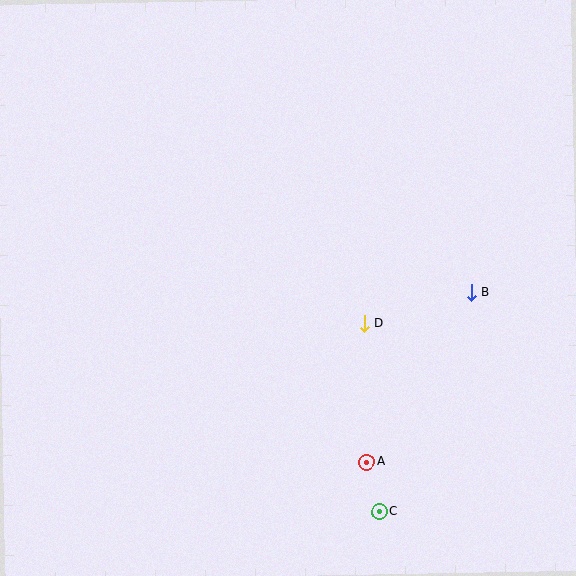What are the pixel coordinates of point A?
Point A is at (367, 462).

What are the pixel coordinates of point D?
Point D is at (364, 323).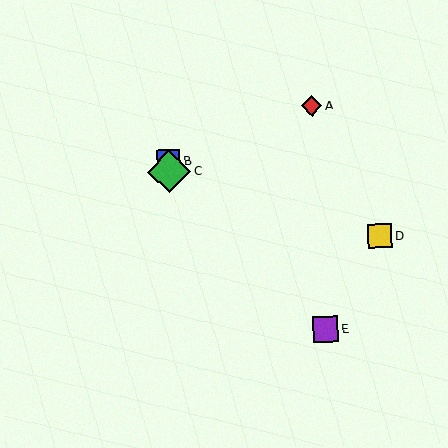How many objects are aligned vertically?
2 objects (B, C) are aligned vertically.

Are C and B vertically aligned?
Yes, both are at x≈169.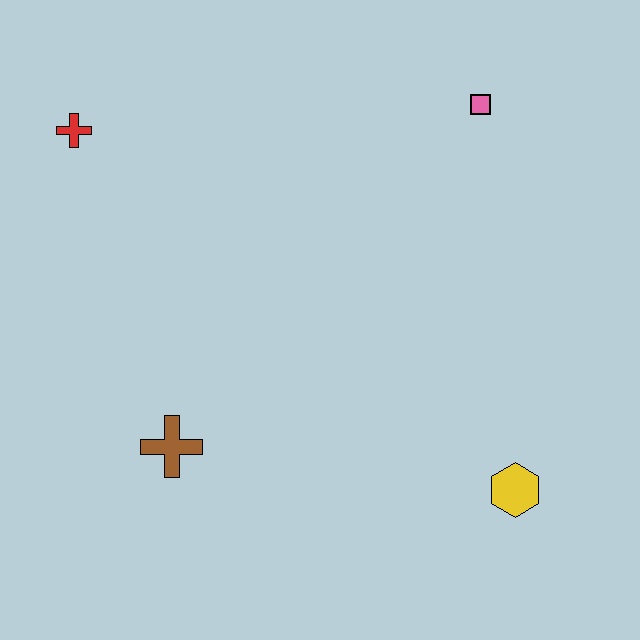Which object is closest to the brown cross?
The red cross is closest to the brown cross.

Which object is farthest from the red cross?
The yellow hexagon is farthest from the red cross.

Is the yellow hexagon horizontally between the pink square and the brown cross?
No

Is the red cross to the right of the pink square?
No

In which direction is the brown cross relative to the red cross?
The brown cross is below the red cross.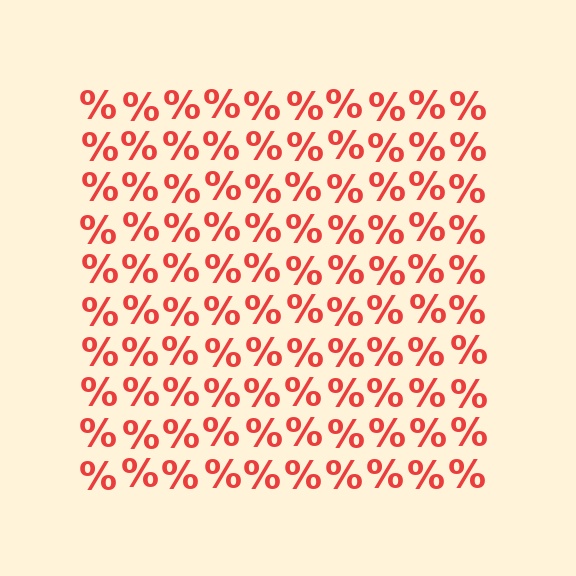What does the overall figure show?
The overall figure shows a square.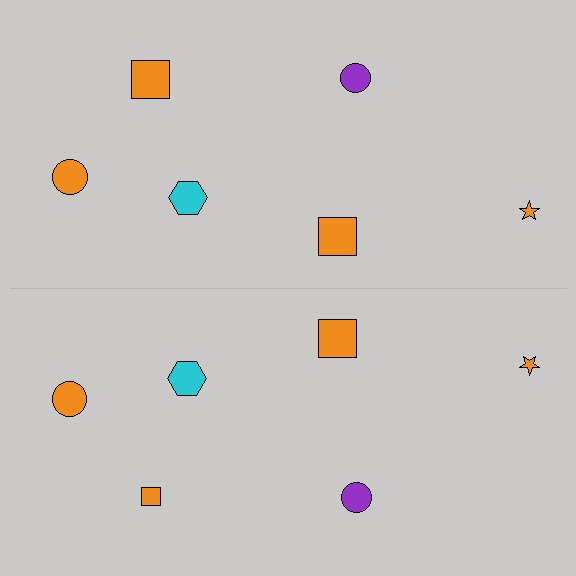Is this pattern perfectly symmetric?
No, the pattern is not perfectly symmetric. The orange square on the bottom side has a different size than its mirror counterpart.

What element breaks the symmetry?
The orange square on the bottom side has a different size than its mirror counterpart.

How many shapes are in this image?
There are 12 shapes in this image.